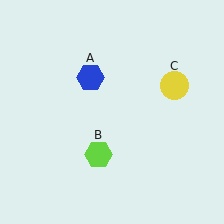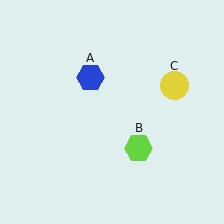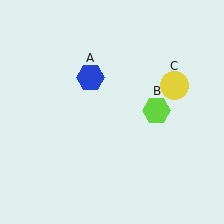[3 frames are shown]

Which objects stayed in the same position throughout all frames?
Blue hexagon (object A) and yellow circle (object C) remained stationary.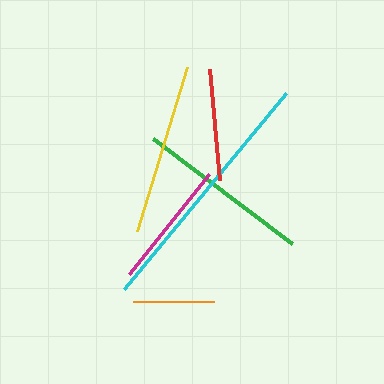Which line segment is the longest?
The cyan line is the longest at approximately 254 pixels.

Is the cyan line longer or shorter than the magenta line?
The cyan line is longer than the magenta line.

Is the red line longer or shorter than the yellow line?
The yellow line is longer than the red line.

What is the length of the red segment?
The red segment is approximately 111 pixels long.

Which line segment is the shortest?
The orange line is the shortest at approximately 81 pixels.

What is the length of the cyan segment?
The cyan segment is approximately 254 pixels long.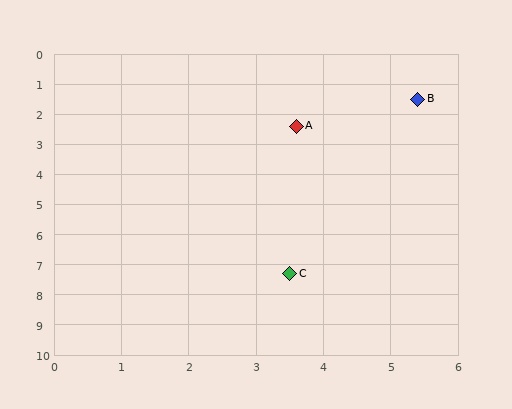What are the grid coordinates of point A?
Point A is at approximately (3.6, 2.4).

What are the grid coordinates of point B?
Point B is at approximately (5.4, 1.5).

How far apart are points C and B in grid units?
Points C and B are about 6.1 grid units apart.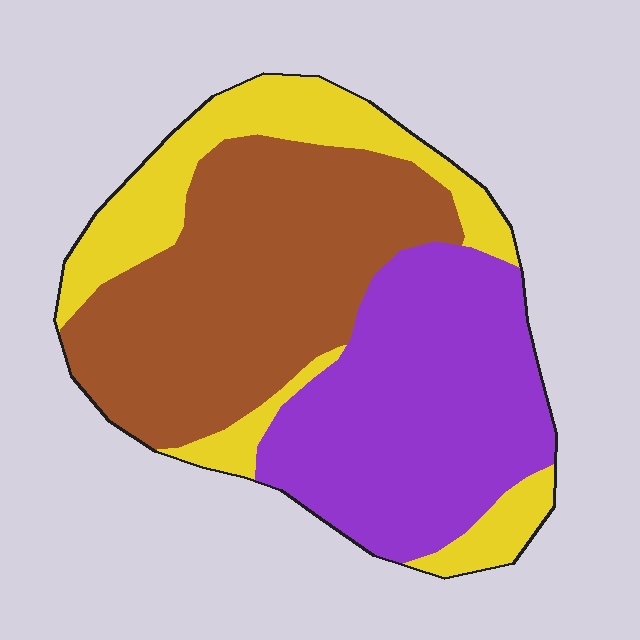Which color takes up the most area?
Brown, at roughly 40%.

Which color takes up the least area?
Yellow, at roughly 25%.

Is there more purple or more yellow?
Purple.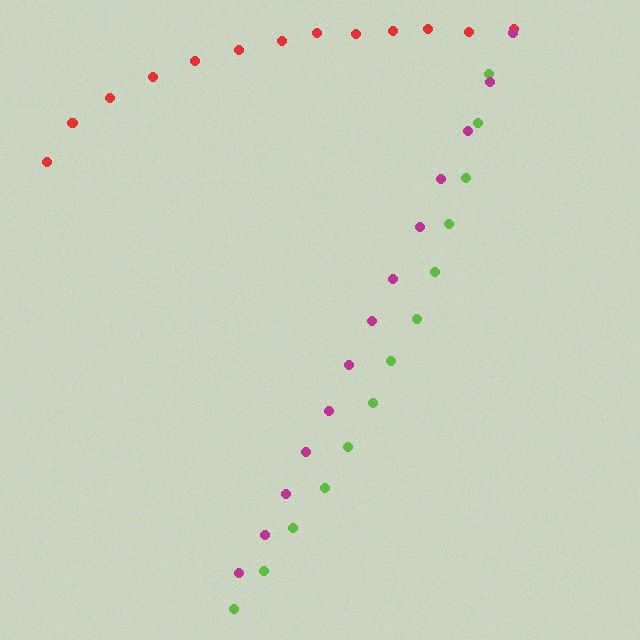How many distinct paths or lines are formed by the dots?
There are 3 distinct paths.